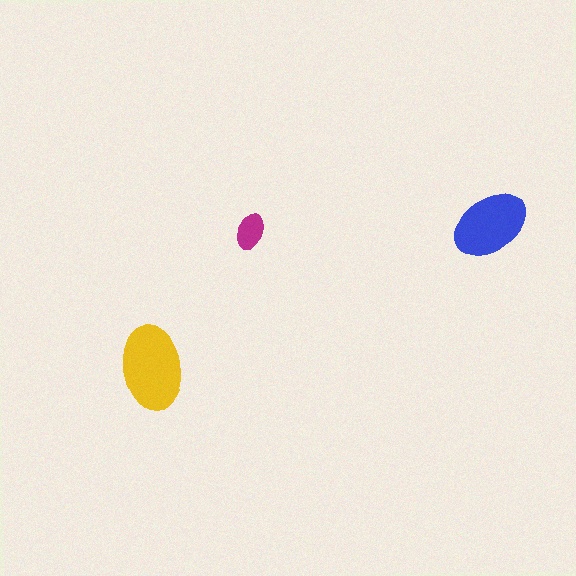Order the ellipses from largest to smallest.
the yellow one, the blue one, the magenta one.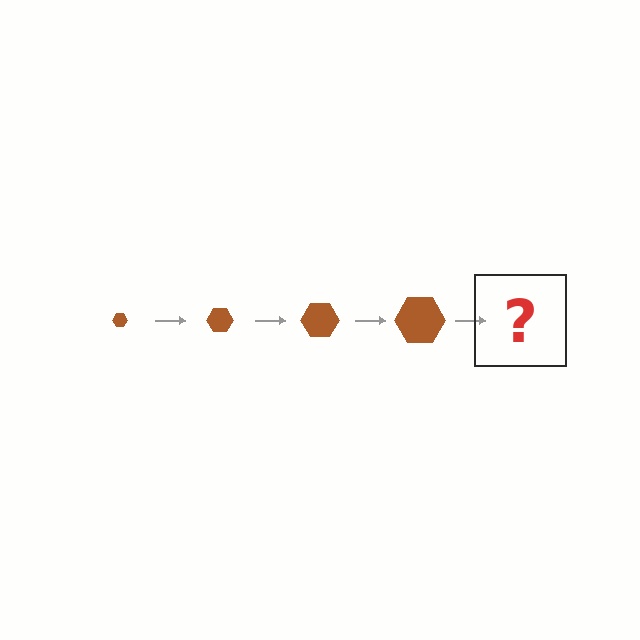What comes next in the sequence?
The next element should be a brown hexagon, larger than the previous one.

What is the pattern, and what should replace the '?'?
The pattern is that the hexagon gets progressively larger each step. The '?' should be a brown hexagon, larger than the previous one.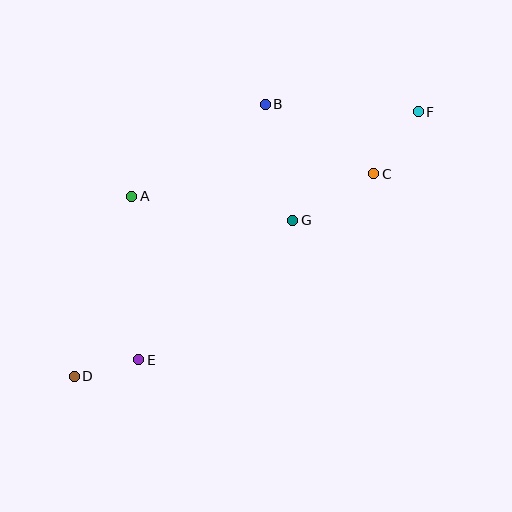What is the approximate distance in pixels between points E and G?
The distance between E and G is approximately 207 pixels.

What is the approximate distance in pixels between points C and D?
The distance between C and D is approximately 362 pixels.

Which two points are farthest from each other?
Points D and F are farthest from each other.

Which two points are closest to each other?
Points D and E are closest to each other.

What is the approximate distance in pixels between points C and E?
The distance between C and E is approximately 300 pixels.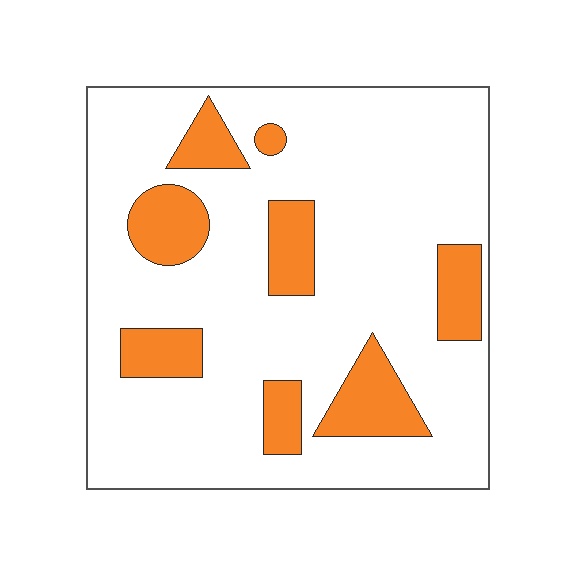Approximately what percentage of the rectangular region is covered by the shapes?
Approximately 20%.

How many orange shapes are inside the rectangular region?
8.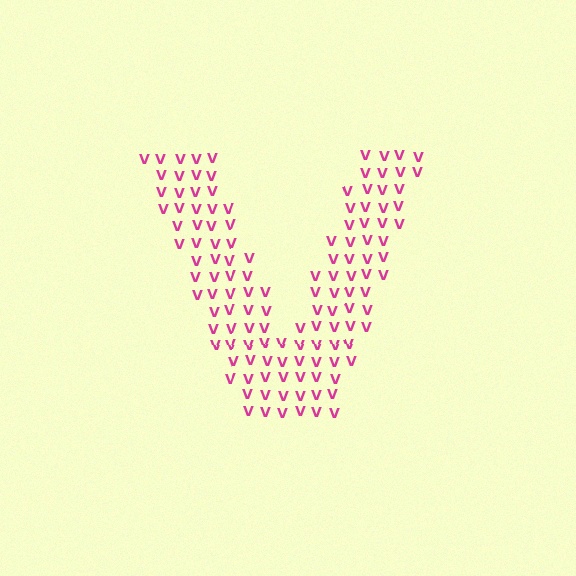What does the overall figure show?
The overall figure shows the letter V.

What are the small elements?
The small elements are letter V's.